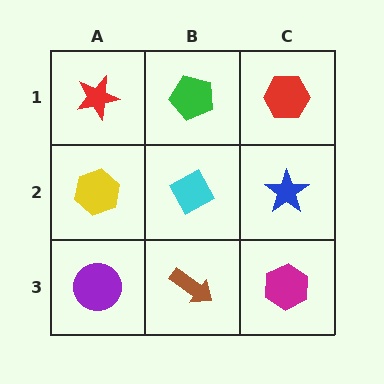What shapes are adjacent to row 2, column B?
A green pentagon (row 1, column B), a brown arrow (row 3, column B), a yellow hexagon (row 2, column A), a blue star (row 2, column C).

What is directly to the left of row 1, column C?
A green pentagon.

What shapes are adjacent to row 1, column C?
A blue star (row 2, column C), a green pentagon (row 1, column B).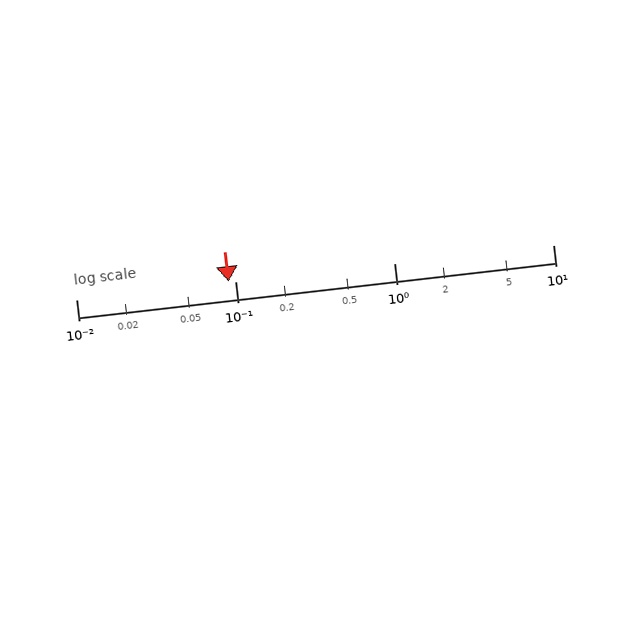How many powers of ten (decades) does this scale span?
The scale spans 3 decades, from 0.01 to 10.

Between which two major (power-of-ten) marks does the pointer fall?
The pointer is between 0.01 and 0.1.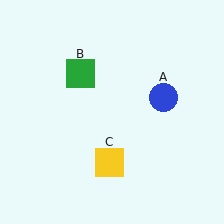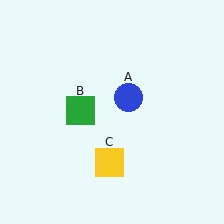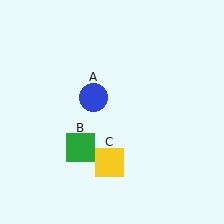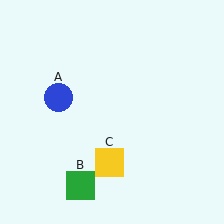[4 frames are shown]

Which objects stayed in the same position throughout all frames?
Yellow square (object C) remained stationary.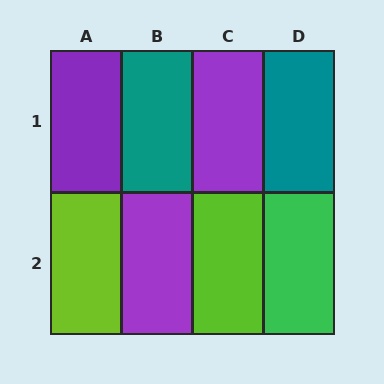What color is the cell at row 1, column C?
Purple.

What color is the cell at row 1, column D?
Teal.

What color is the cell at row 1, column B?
Teal.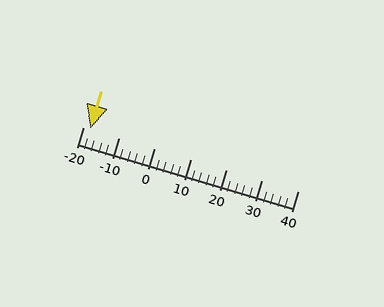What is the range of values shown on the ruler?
The ruler shows values from -20 to 40.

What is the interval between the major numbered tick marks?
The major tick marks are spaced 10 units apart.